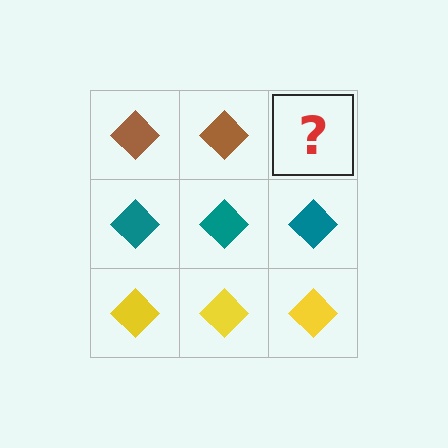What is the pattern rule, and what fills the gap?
The rule is that each row has a consistent color. The gap should be filled with a brown diamond.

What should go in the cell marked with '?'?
The missing cell should contain a brown diamond.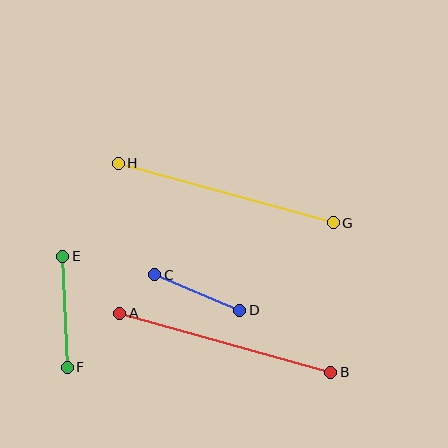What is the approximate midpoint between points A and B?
The midpoint is at approximately (225, 343) pixels.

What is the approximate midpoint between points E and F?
The midpoint is at approximately (65, 312) pixels.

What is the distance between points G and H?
The distance is approximately 223 pixels.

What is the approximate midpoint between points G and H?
The midpoint is at approximately (226, 193) pixels.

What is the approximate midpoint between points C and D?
The midpoint is at approximately (197, 293) pixels.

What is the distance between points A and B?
The distance is approximately 219 pixels.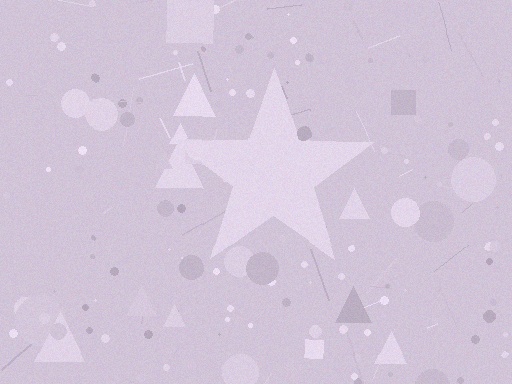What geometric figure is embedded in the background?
A star is embedded in the background.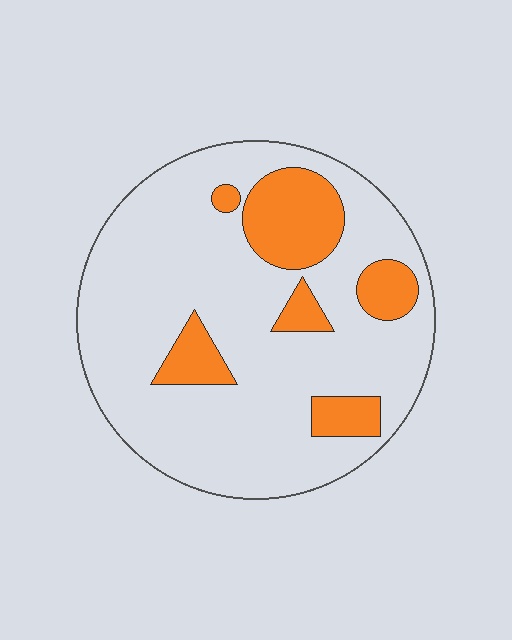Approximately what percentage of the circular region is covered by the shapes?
Approximately 20%.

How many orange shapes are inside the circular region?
6.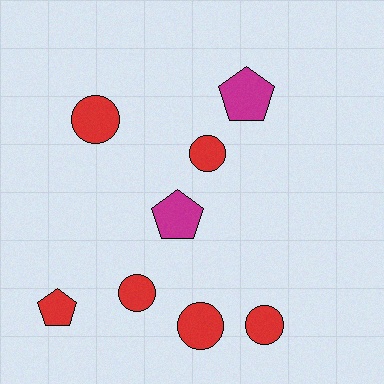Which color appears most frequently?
Red, with 6 objects.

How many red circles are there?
There are 5 red circles.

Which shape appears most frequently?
Circle, with 5 objects.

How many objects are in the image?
There are 8 objects.